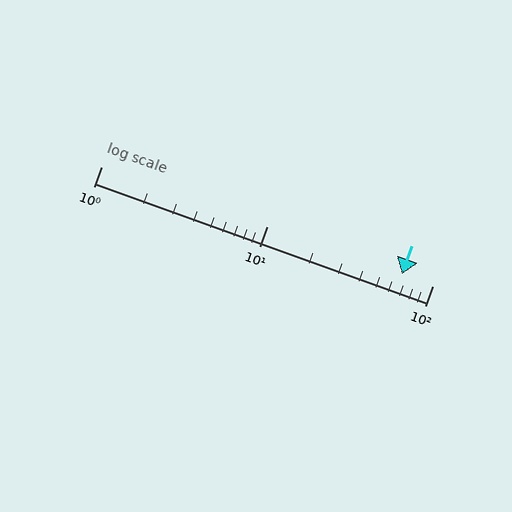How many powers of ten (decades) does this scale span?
The scale spans 2 decades, from 1 to 100.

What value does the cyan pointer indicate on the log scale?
The pointer indicates approximately 65.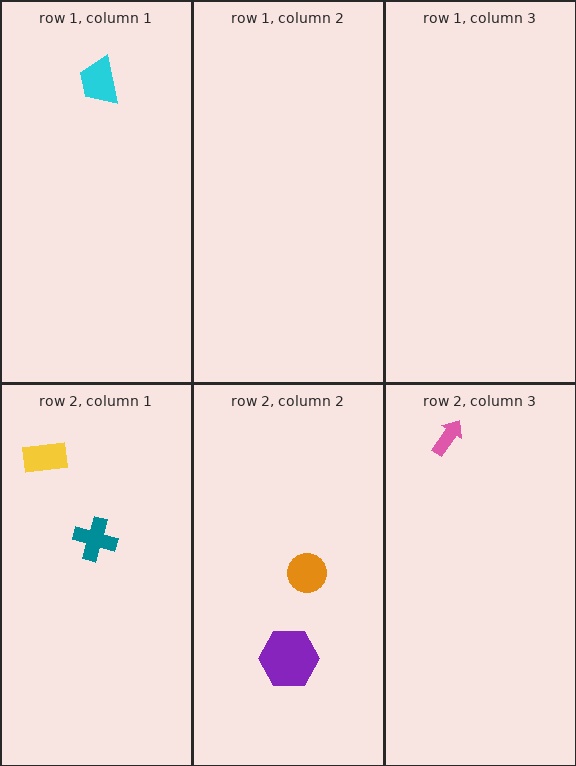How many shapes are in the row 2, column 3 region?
1.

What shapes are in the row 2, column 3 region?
The pink arrow.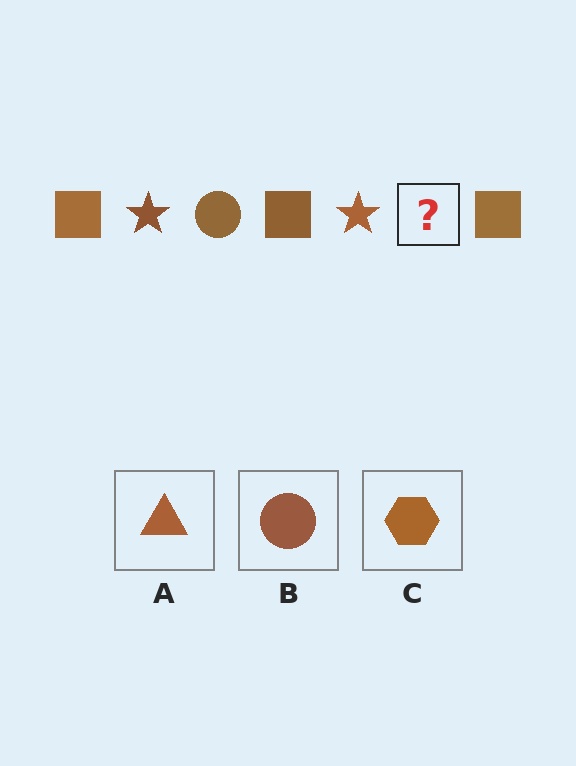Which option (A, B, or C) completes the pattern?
B.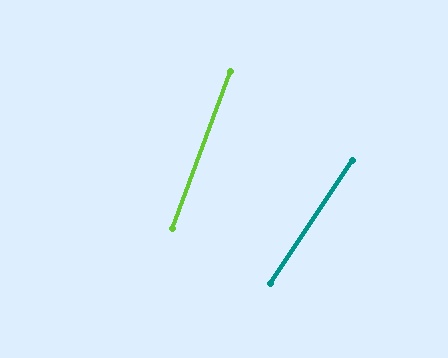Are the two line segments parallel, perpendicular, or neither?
Neither parallel nor perpendicular — they differ by about 14°.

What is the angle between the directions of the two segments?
Approximately 14 degrees.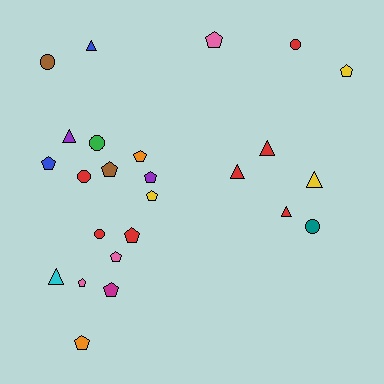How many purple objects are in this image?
There are 2 purple objects.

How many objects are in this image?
There are 25 objects.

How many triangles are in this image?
There are 7 triangles.